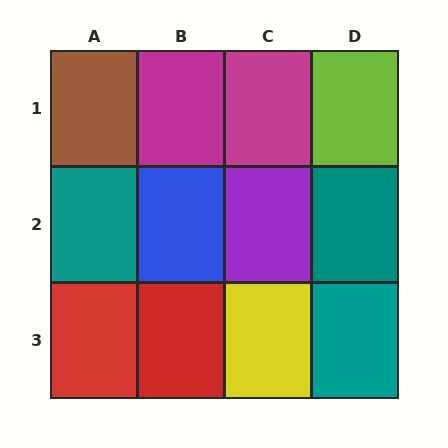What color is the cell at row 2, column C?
Purple.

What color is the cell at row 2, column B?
Blue.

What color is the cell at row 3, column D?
Teal.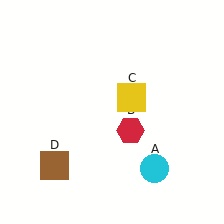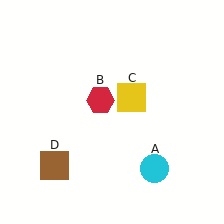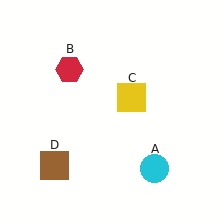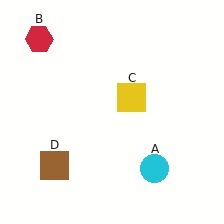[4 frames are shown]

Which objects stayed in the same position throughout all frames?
Cyan circle (object A) and yellow square (object C) and brown square (object D) remained stationary.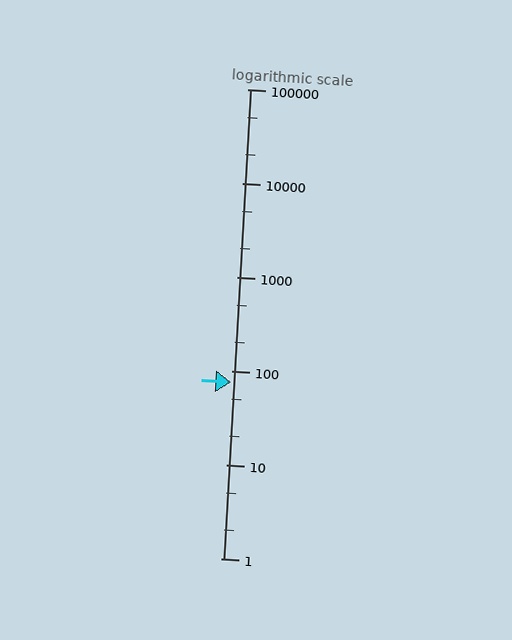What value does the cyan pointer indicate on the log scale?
The pointer indicates approximately 75.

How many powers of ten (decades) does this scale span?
The scale spans 5 decades, from 1 to 100000.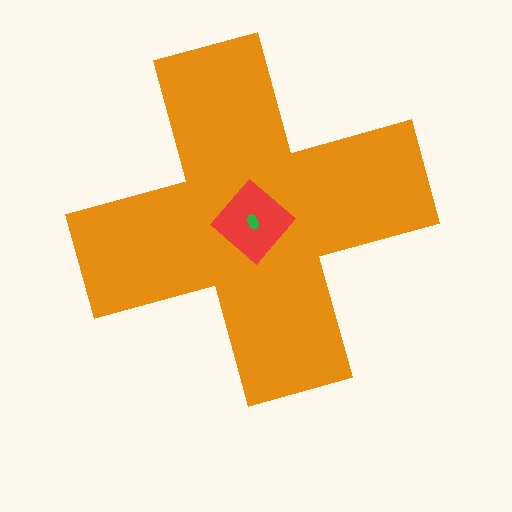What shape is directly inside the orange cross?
The red diamond.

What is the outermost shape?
The orange cross.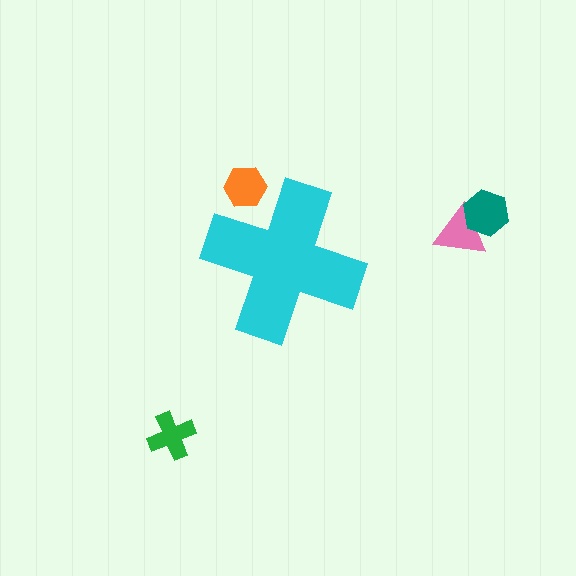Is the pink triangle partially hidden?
No, the pink triangle is fully visible.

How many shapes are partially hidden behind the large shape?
1 shape is partially hidden.